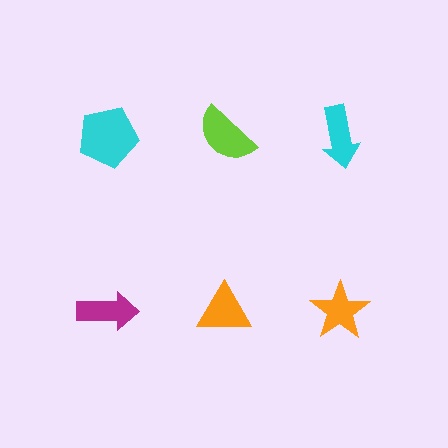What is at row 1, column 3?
A cyan arrow.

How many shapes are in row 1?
3 shapes.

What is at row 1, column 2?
A lime semicircle.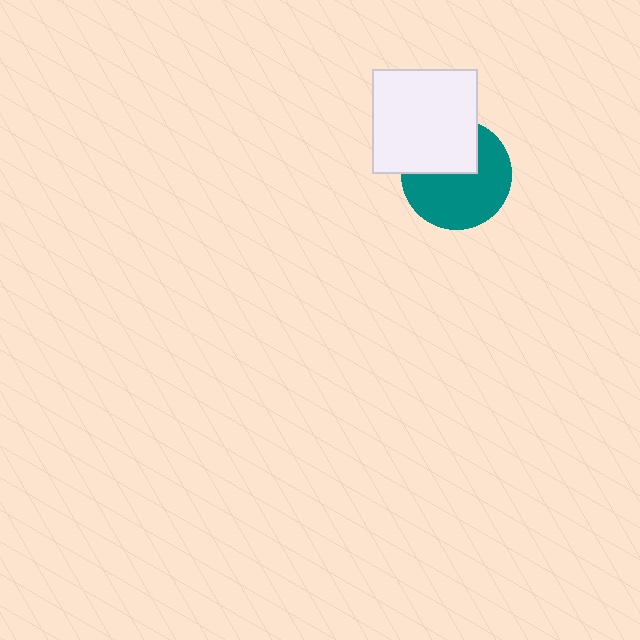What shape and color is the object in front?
The object in front is a white rectangle.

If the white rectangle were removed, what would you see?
You would see the complete teal circle.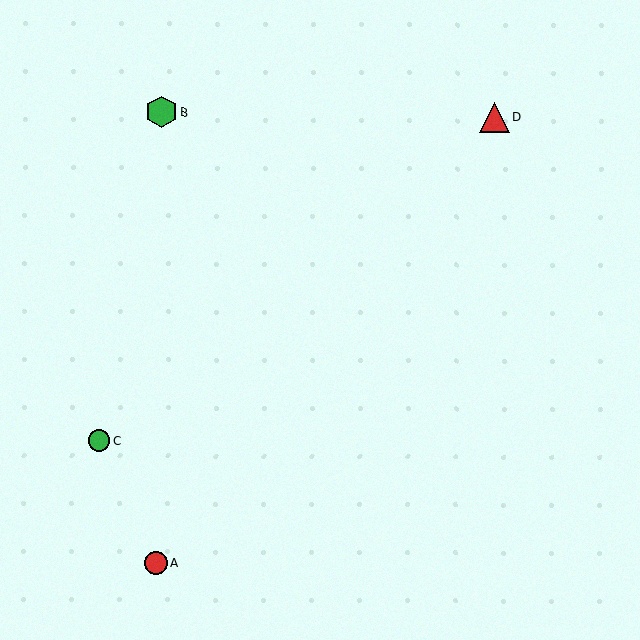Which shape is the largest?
The green hexagon (labeled B) is the largest.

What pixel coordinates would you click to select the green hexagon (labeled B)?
Click at (161, 112) to select the green hexagon B.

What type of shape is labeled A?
Shape A is a red circle.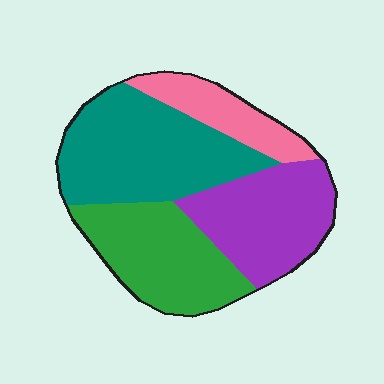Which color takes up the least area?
Pink, at roughly 15%.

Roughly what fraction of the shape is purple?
Purple takes up about one quarter (1/4) of the shape.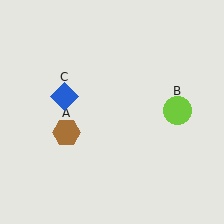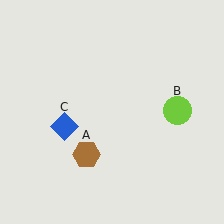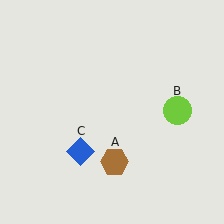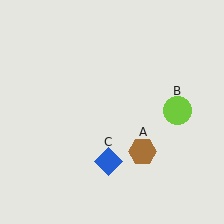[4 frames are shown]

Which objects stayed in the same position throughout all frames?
Lime circle (object B) remained stationary.